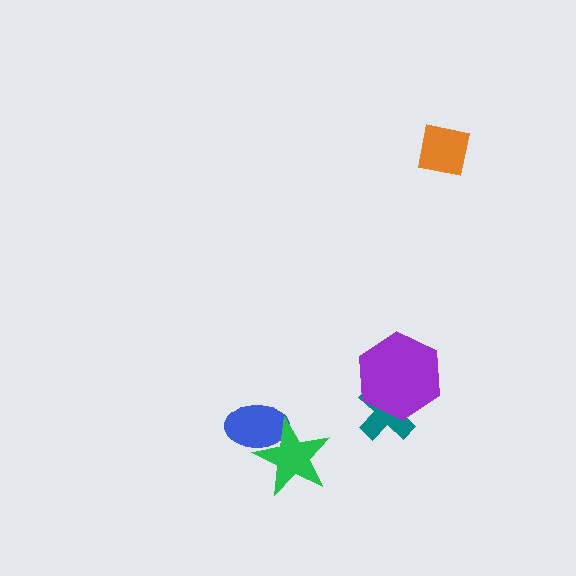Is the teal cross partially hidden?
Yes, it is partially covered by another shape.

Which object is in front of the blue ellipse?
The green star is in front of the blue ellipse.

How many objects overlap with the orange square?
0 objects overlap with the orange square.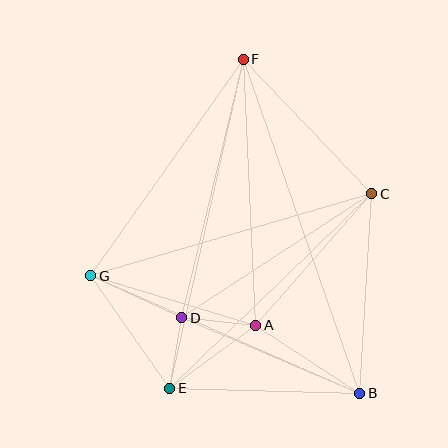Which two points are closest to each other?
Points D and E are closest to each other.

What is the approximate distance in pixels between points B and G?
The distance between B and G is approximately 293 pixels.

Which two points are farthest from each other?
Points B and F are farthest from each other.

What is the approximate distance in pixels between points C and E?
The distance between C and E is approximately 281 pixels.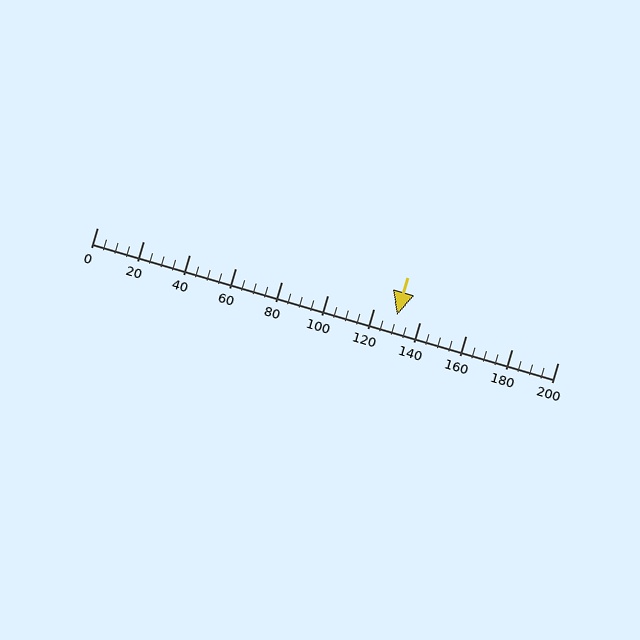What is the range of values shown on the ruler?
The ruler shows values from 0 to 200.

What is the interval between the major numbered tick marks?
The major tick marks are spaced 20 units apart.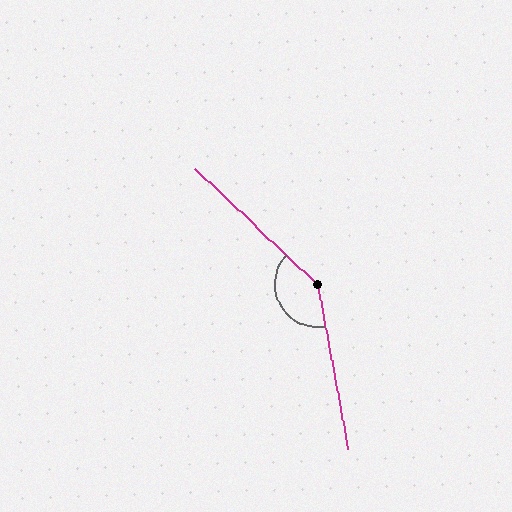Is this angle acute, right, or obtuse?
It is obtuse.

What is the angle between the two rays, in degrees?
Approximately 144 degrees.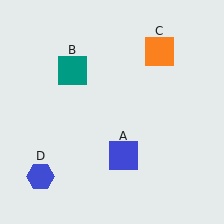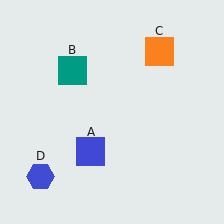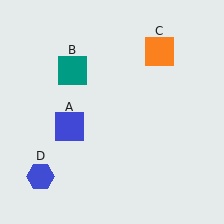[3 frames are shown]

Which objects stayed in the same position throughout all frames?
Teal square (object B) and orange square (object C) and blue hexagon (object D) remained stationary.